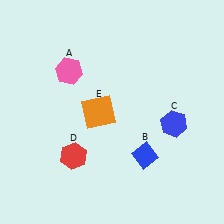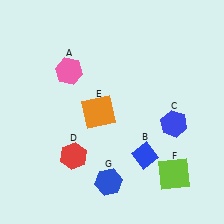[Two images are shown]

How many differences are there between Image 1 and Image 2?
There are 2 differences between the two images.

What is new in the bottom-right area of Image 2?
A lime square (F) was added in the bottom-right area of Image 2.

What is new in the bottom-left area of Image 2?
A blue hexagon (G) was added in the bottom-left area of Image 2.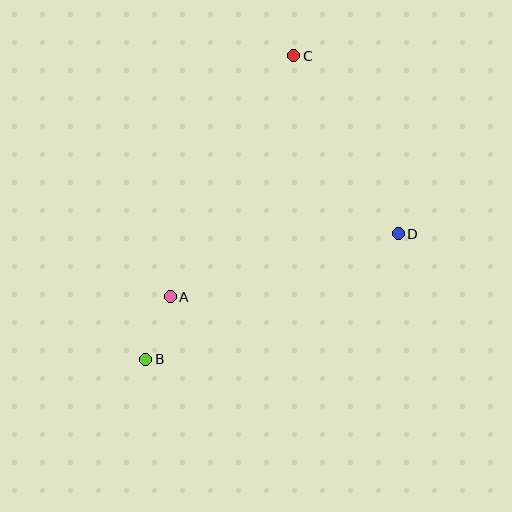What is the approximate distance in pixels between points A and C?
The distance between A and C is approximately 271 pixels.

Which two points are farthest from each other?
Points B and C are farthest from each other.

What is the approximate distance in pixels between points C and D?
The distance between C and D is approximately 206 pixels.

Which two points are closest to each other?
Points A and B are closest to each other.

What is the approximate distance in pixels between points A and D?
The distance between A and D is approximately 236 pixels.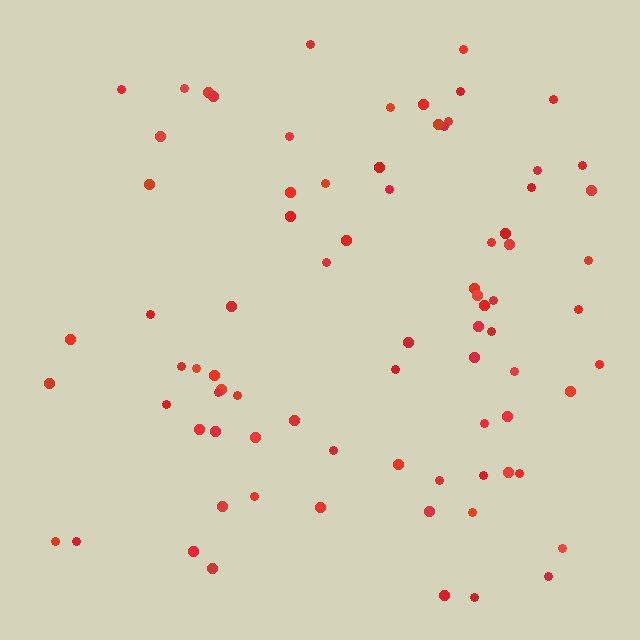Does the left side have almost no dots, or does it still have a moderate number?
Still a moderate number, just noticeably fewer than the right.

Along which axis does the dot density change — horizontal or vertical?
Horizontal.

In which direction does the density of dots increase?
From left to right, with the right side densest.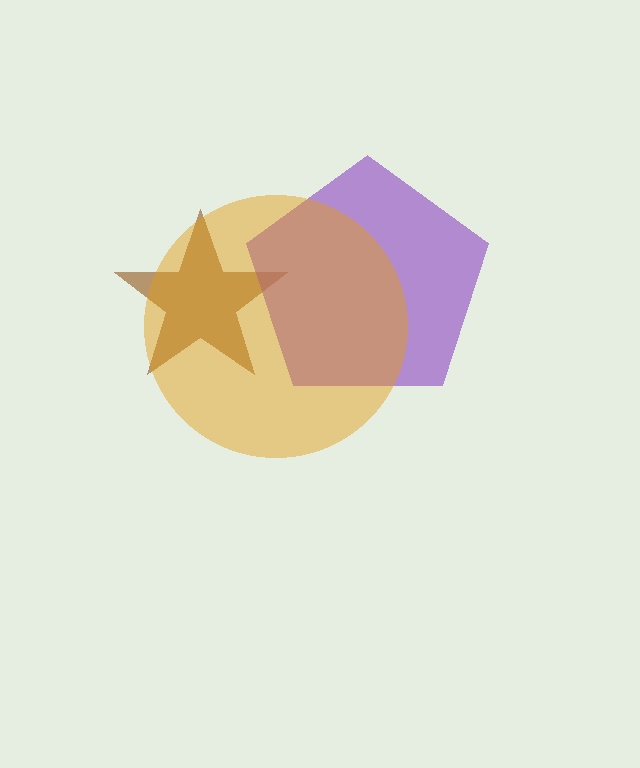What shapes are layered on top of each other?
The layered shapes are: a brown star, a purple pentagon, an orange circle.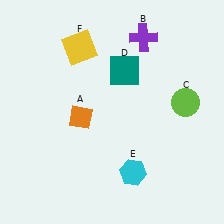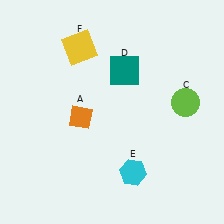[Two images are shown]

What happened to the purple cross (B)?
The purple cross (B) was removed in Image 2. It was in the top-right area of Image 1.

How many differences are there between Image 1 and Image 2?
There is 1 difference between the two images.